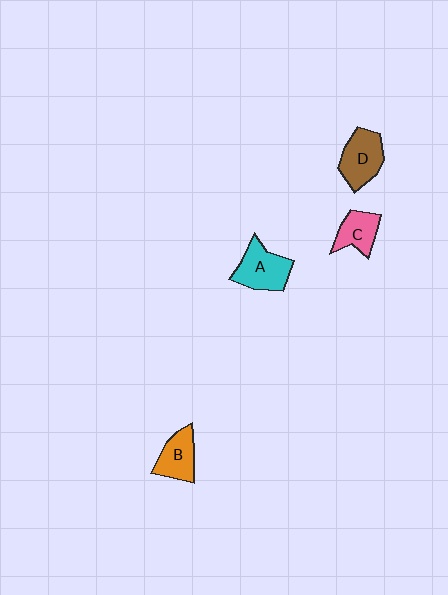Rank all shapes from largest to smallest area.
From largest to smallest: A (cyan), D (brown), B (orange), C (pink).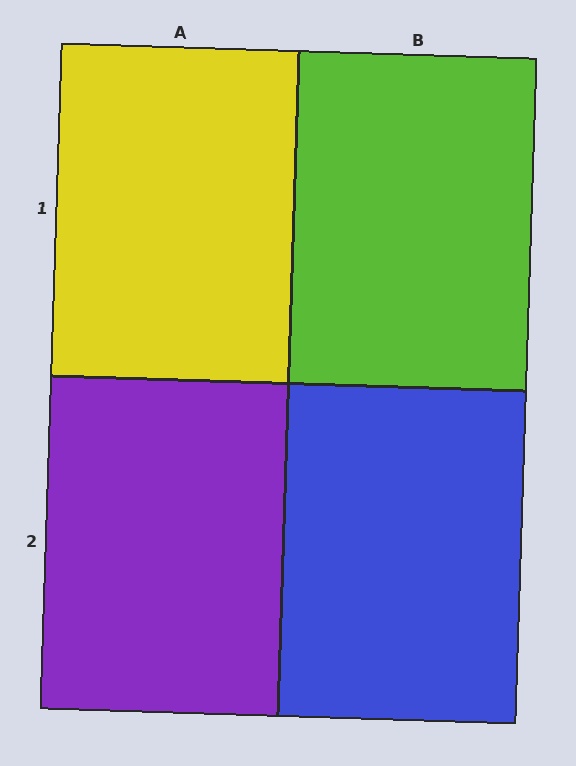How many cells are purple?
1 cell is purple.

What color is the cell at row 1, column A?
Yellow.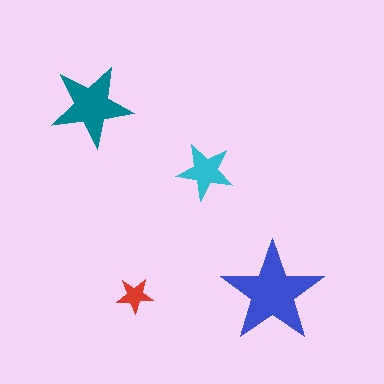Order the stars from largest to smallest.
the blue one, the teal one, the cyan one, the red one.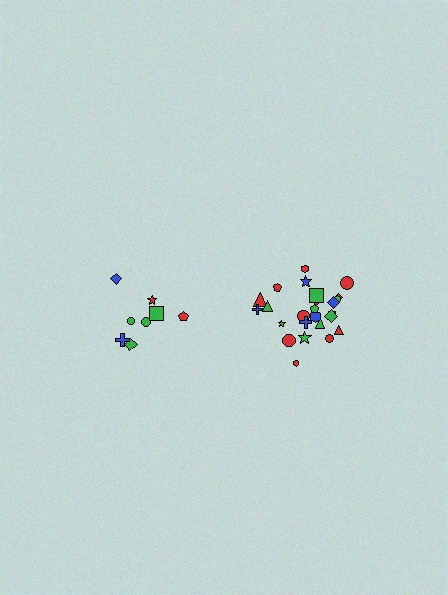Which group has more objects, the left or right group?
The right group.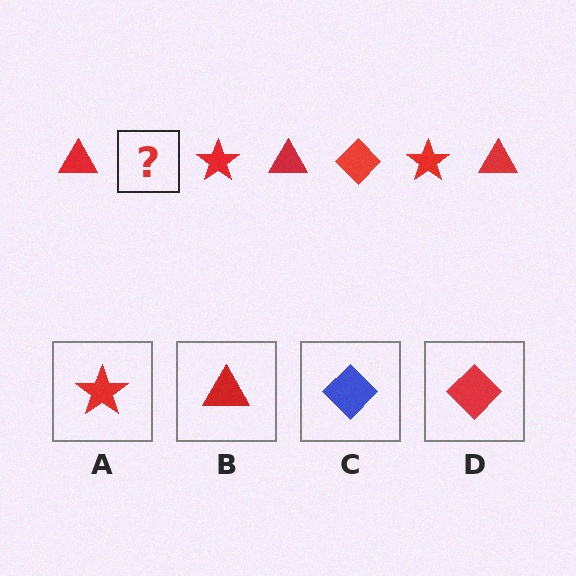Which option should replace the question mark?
Option D.